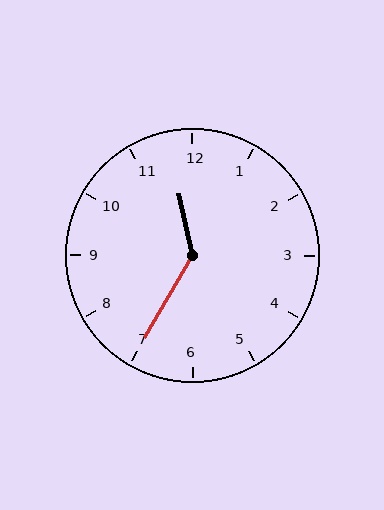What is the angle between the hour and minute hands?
Approximately 138 degrees.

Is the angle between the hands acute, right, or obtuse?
It is obtuse.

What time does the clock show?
11:35.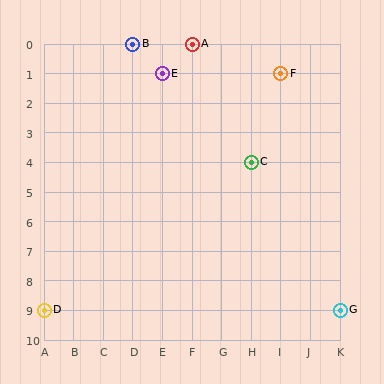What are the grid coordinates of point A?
Point A is at grid coordinates (F, 0).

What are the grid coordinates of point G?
Point G is at grid coordinates (K, 9).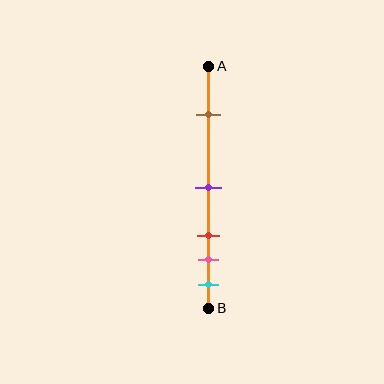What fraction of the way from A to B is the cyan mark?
The cyan mark is approximately 90% (0.9) of the way from A to B.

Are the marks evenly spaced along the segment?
No, the marks are not evenly spaced.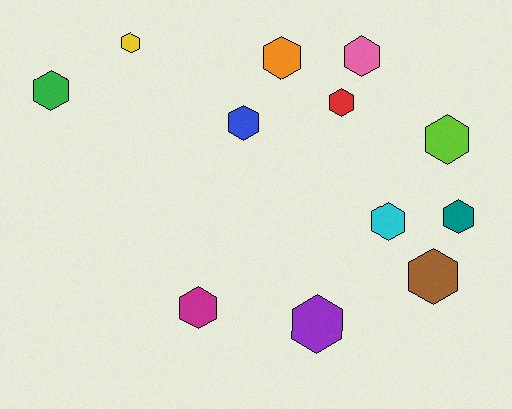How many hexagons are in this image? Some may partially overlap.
There are 12 hexagons.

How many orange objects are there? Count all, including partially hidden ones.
There is 1 orange object.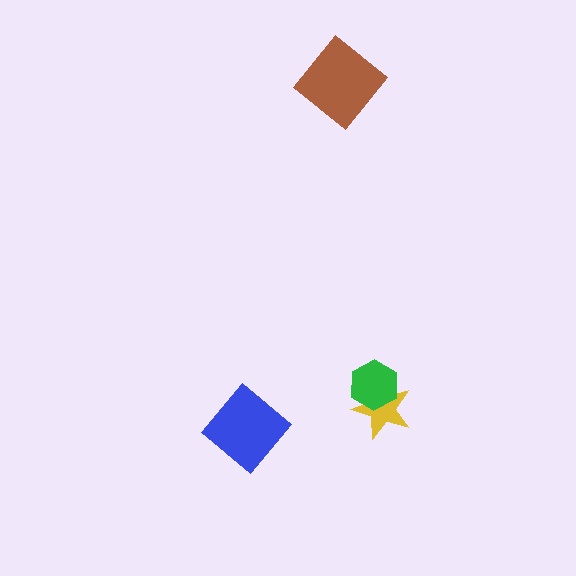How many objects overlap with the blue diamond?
0 objects overlap with the blue diamond.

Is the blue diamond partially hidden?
No, no other shape covers it.